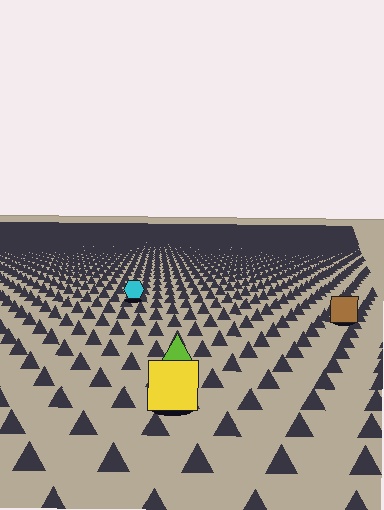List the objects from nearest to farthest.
From nearest to farthest: the yellow square, the lime triangle, the brown square, the cyan hexagon.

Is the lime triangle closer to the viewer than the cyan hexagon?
Yes. The lime triangle is closer — you can tell from the texture gradient: the ground texture is coarser near it.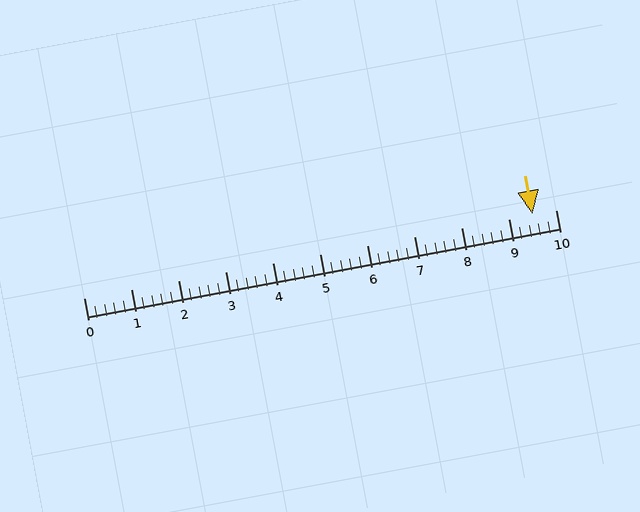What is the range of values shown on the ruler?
The ruler shows values from 0 to 10.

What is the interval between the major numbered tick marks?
The major tick marks are spaced 1 units apart.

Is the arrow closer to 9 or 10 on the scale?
The arrow is closer to 10.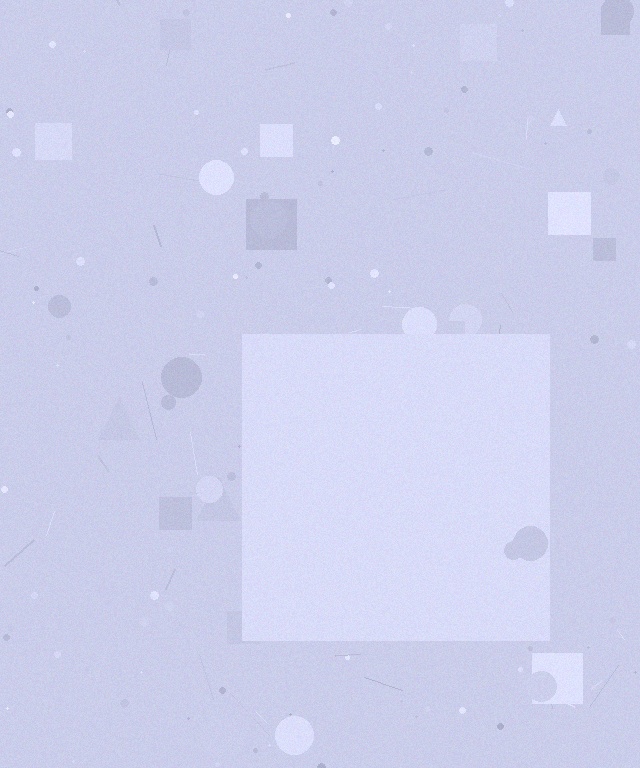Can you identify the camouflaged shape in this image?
The camouflaged shape is a square.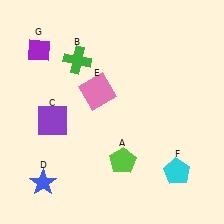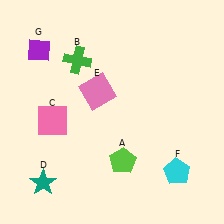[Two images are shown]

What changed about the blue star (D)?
In Image 1, D is blue. In Image 2, it changed to teal.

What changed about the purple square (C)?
In Image 1, C is purple. In Image 2, it changed to pink.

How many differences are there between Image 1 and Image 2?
There are 2 differences between the two images.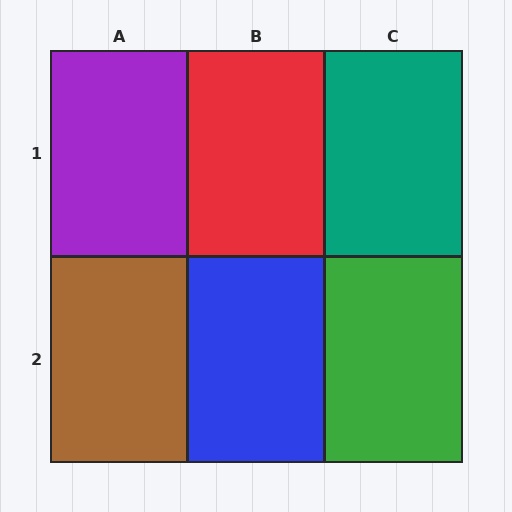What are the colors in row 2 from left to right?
Brown, blue, green.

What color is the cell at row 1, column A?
Purple.